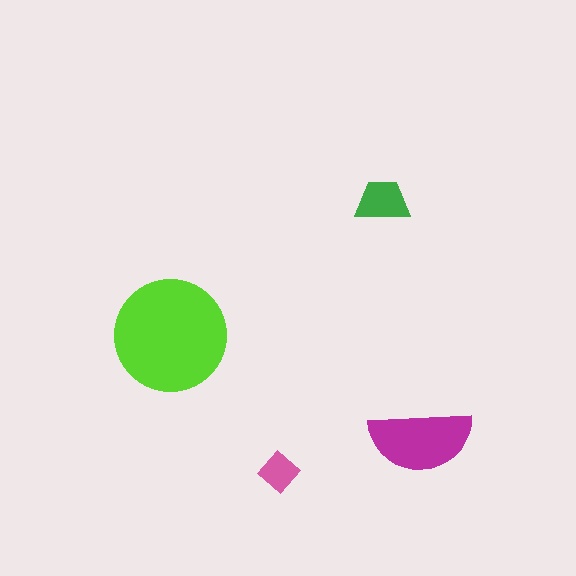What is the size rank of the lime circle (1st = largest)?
1st.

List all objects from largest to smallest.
The lime circle, the magenta semicircle, the green trapezoid, the pink diamond.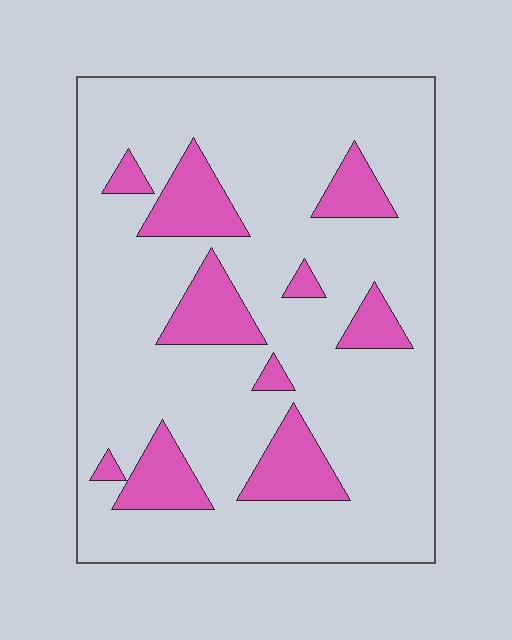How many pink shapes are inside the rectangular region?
10.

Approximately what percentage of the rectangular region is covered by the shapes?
Approximately 20%.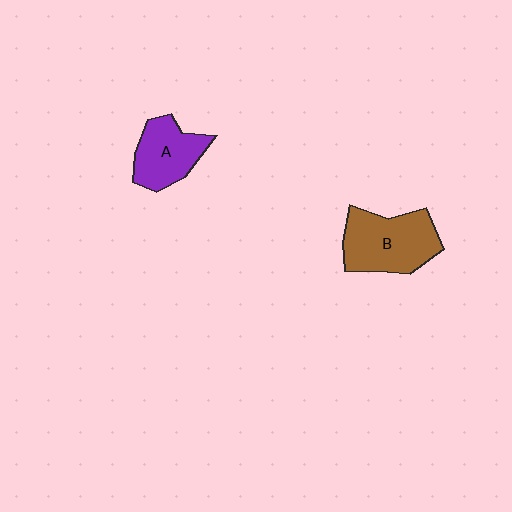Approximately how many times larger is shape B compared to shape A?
Approximately 1.4 times.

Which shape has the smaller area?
Shape A (purple).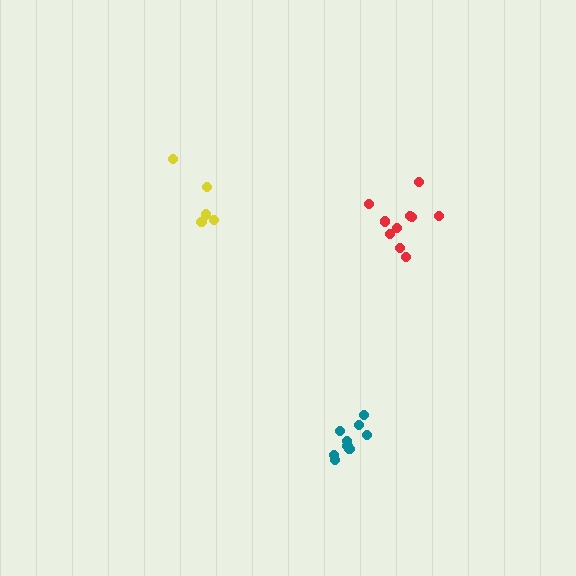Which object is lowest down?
The teal cluster is bottommost.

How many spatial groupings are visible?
There are 3 spatial groupings.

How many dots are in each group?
Group 1: 9 dots, Group 2: 5 dots, Group 3: 10 dots (24 total).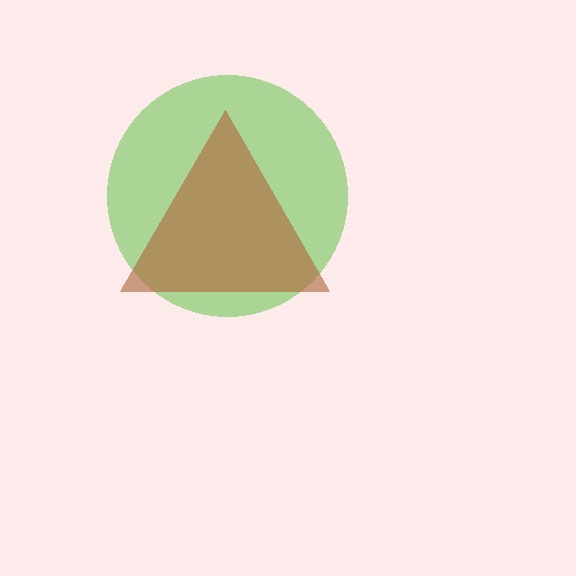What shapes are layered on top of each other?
The layered shapes are: a lime circle, a brown triangle.